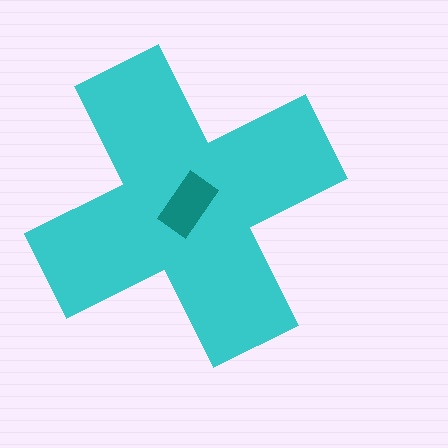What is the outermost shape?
The cyan cross.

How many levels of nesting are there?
2.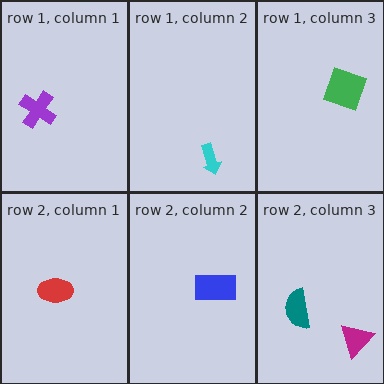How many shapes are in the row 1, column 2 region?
1.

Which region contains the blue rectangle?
The row 2, column 2 region.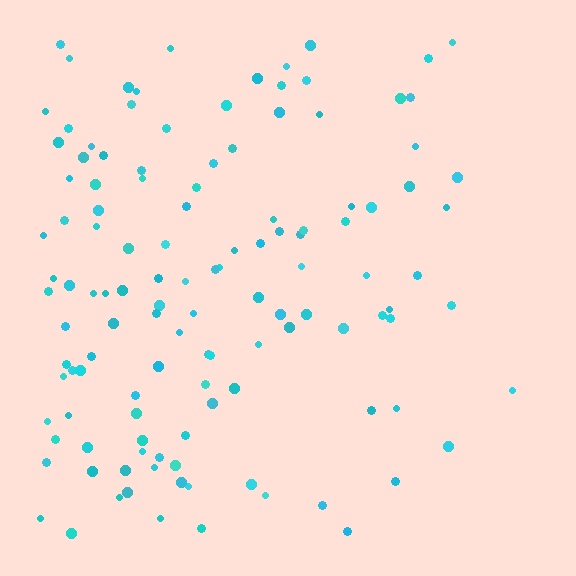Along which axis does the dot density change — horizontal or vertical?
Horizontal.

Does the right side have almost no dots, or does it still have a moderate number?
Still a moderate number, just noticeably fewer than the left.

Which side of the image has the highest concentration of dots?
The left.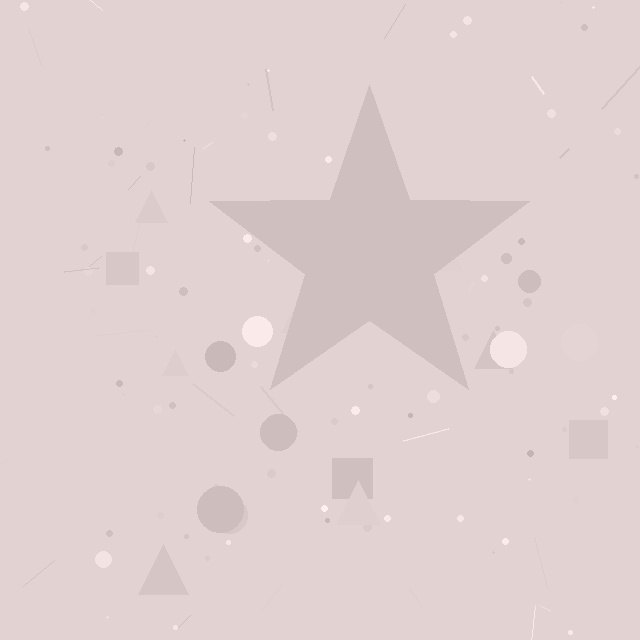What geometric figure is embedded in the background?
A star is embedded in the background.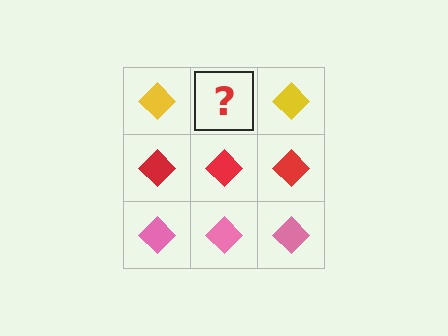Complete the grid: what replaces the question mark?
The question mark should be replaced with a yellow diamond.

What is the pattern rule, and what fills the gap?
The rule is that each row has a consistent color. The gap should be filled with a yellow diamond.